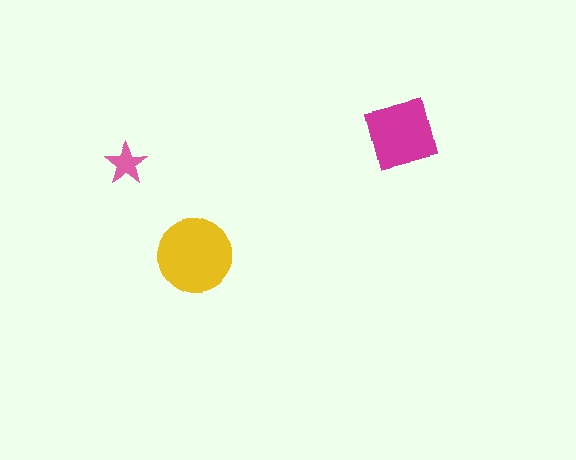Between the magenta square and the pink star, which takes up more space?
The magenta square.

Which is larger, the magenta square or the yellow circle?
The yellow circle.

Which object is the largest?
The yellow circle.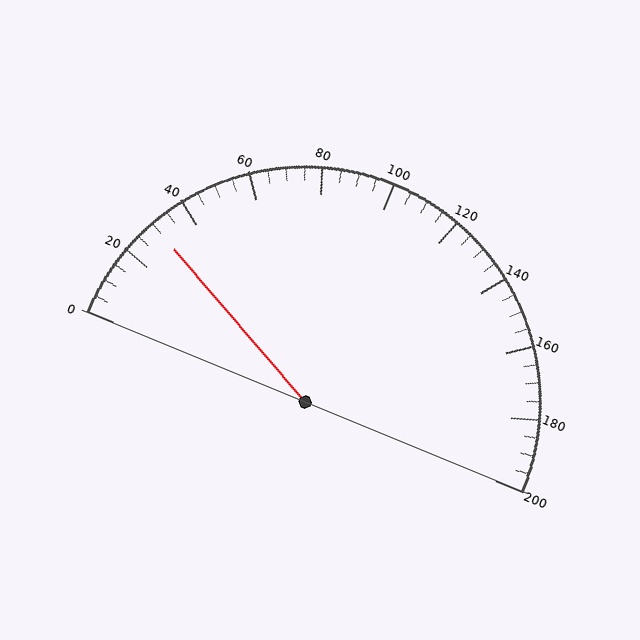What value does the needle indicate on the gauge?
The needle indicates approximately 30.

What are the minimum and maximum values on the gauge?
The gauge ranges from 0 to 200.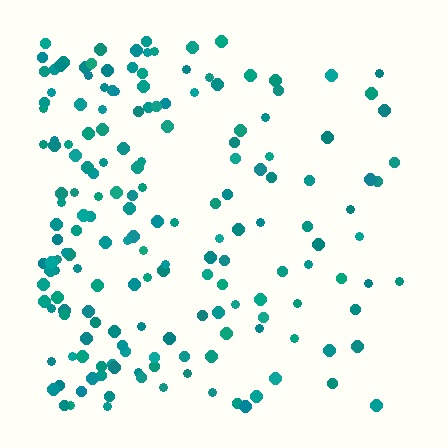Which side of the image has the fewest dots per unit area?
The right.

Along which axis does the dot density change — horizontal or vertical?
Horizontal.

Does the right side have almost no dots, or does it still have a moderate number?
Still a moderate number, just noticeably fewer than the left.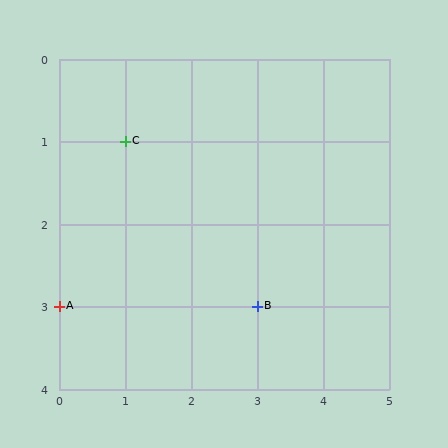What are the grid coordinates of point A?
Point A is at grid coordinates (0, 3).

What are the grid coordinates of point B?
Point B is at grid coordinates (3, 3).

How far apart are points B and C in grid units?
Points B and C are 2 columns and 2 rows apart (about 2.8 grid units diagonally).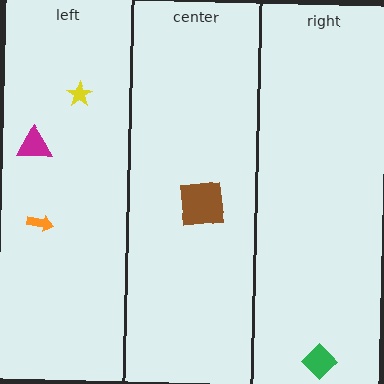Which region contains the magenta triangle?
The left region.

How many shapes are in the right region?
1.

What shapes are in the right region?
The green diamond.